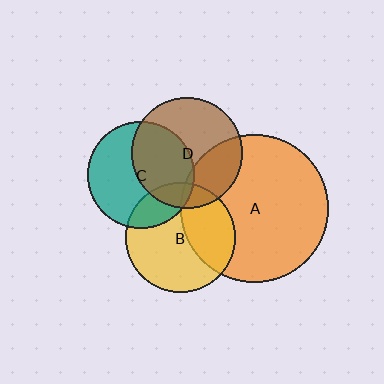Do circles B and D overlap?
Yes.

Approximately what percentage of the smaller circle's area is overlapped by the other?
Approximately 15%.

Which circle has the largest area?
Circle A (orange).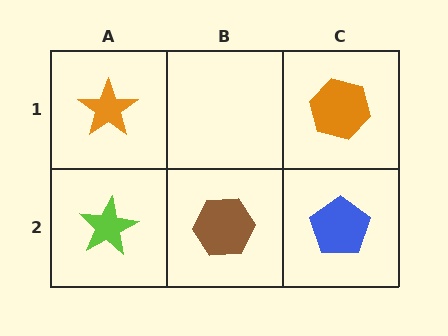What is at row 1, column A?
An orange star.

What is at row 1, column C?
An orange hexagon.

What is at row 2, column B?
A brown hexagon.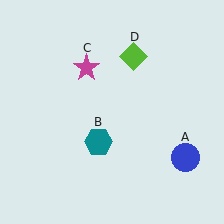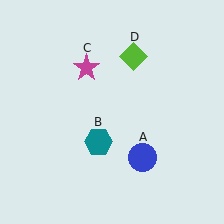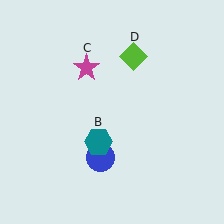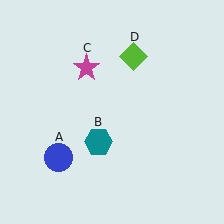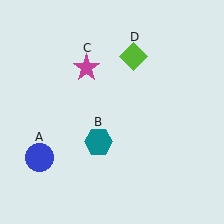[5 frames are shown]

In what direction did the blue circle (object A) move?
The blue circle (object A) moved left.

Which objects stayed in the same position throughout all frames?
Teal hexagon (object B) and magenta star (object C) and lime diamond (object D) remained stationary.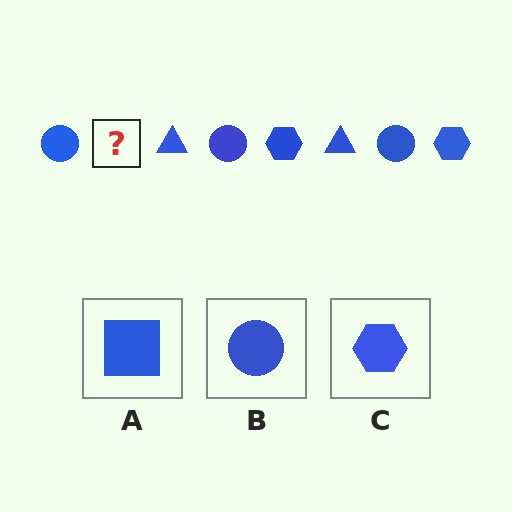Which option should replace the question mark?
Option C.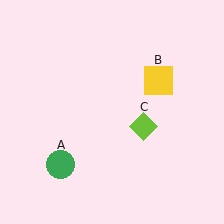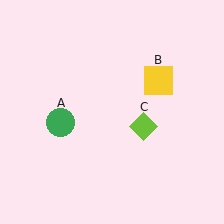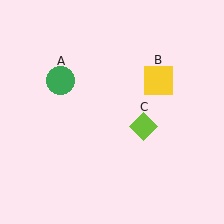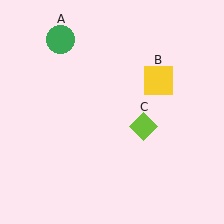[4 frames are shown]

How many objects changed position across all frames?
1 object changed position: green circle (object A).